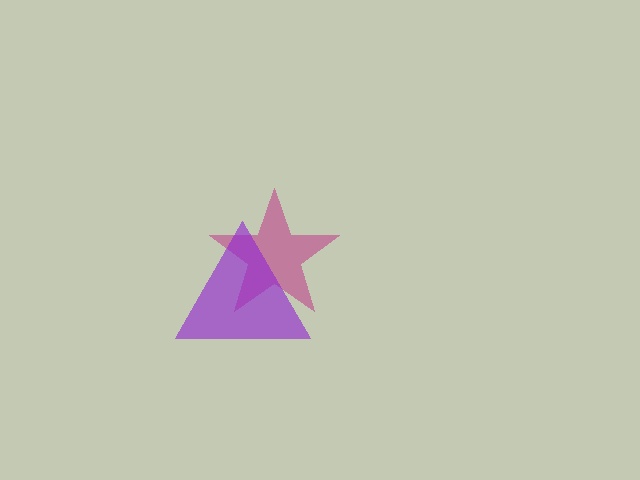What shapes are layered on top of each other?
The layered shapes are: a magenta star, a purple triangle.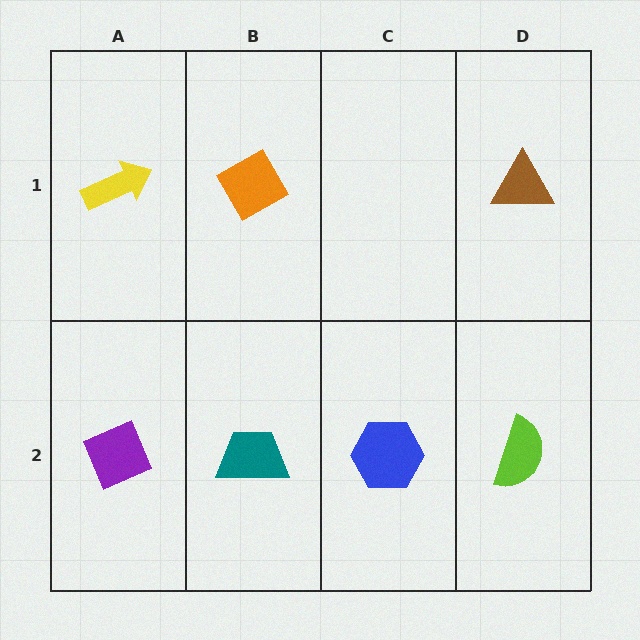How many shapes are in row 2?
4 shapes.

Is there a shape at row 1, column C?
No, that cell is empty.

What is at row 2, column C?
A blue hexagon.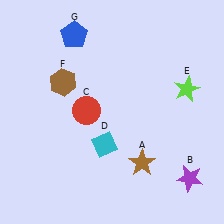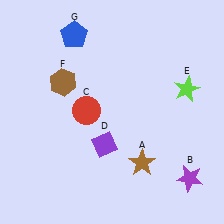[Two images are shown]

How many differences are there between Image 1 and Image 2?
There is 1 difference between the two images.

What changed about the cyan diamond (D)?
In Image 1, D is cyan. In Image 2, it changed to purple.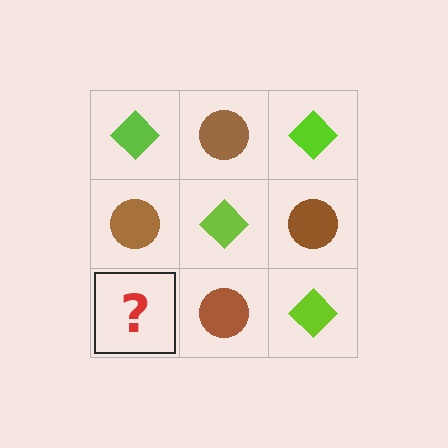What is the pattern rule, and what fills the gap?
The rule is that it alternates lime diamond and brown circle in a checkerboard pattern. The gap should be filled with a lime diamond.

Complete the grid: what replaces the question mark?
The question mark should be replaced with a lime diamond.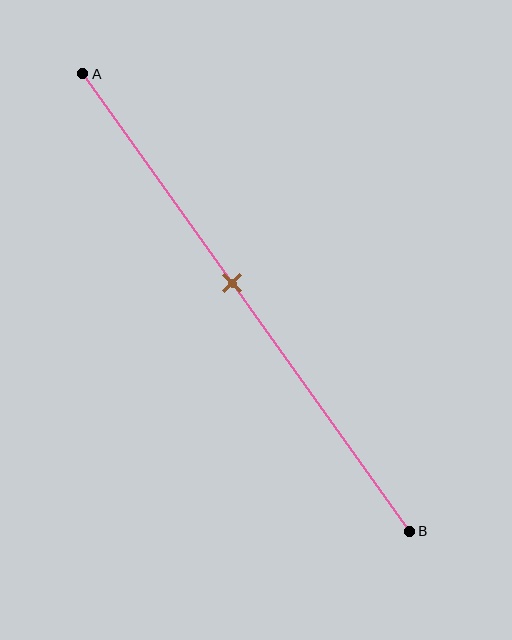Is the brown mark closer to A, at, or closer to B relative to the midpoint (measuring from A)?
The brown mark is closer to point A than the midpoint of segment AB.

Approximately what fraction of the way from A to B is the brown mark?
The brown mark is approximately 45% of the way from A to B.